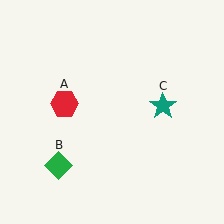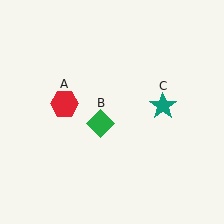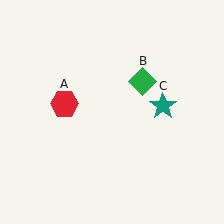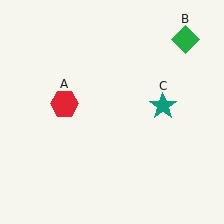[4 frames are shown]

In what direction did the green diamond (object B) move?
The green diamond (object B) moved up and to the right.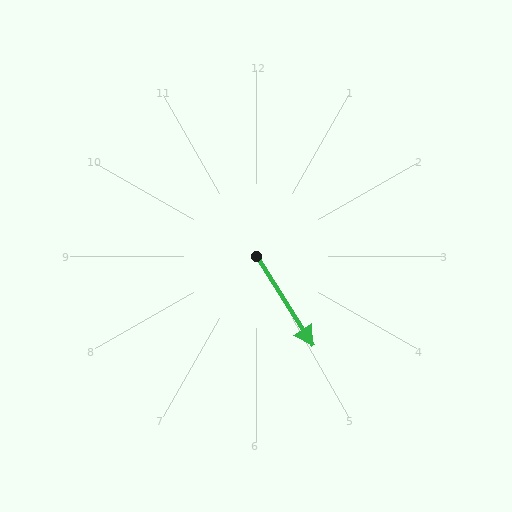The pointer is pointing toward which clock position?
Roughly 5 o'clock.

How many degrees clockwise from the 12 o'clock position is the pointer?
Approximately 148 degrees.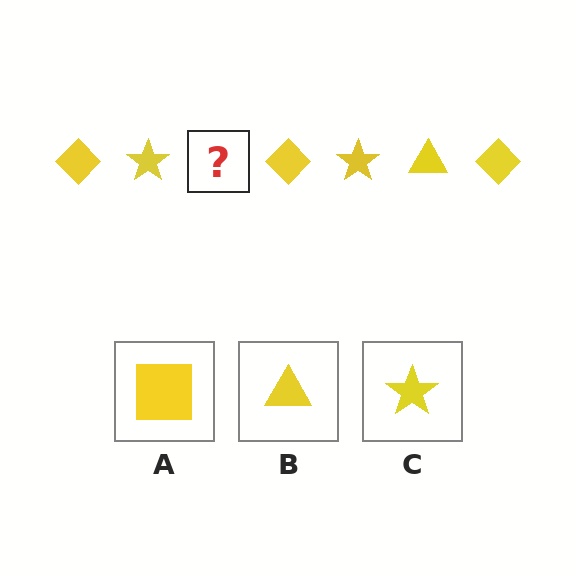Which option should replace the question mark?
Option B.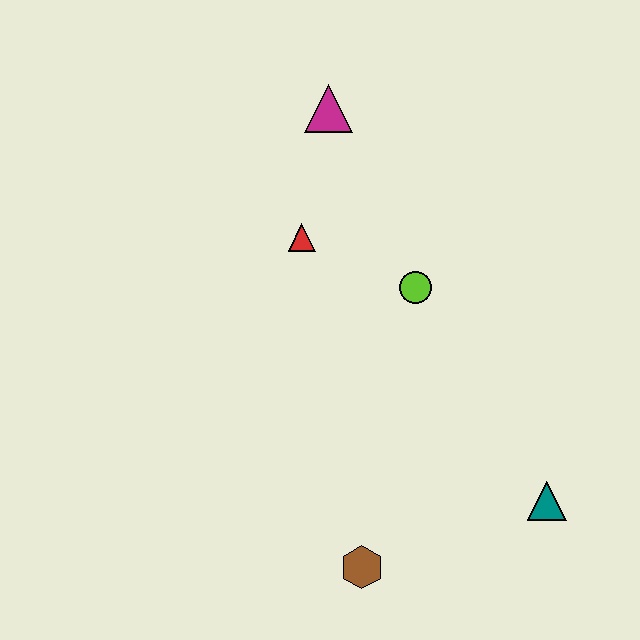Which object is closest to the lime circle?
The red triangle is closest to the lime circle.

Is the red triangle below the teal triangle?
No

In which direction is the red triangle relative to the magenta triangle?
The red triangle is below the magenta triangle.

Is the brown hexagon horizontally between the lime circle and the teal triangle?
No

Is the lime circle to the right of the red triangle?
Yes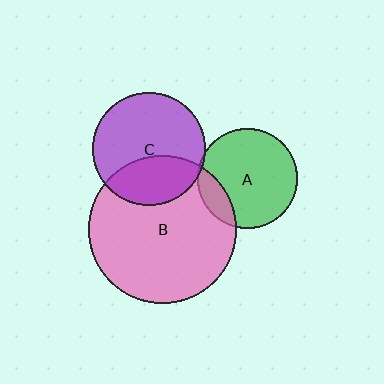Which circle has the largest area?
Circle B (pink).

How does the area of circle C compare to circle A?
Approximately 1.3 times.